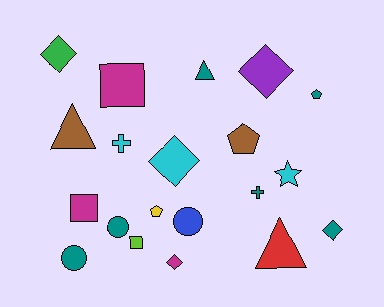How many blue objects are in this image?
There is 1 blue object.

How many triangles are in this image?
There are 3 triangles.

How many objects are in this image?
There are 20 objects.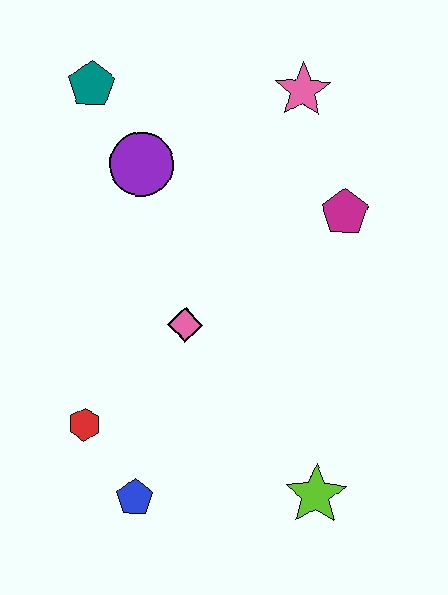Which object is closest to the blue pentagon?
The red hexagon is closest to the blue pentagon.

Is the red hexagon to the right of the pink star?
No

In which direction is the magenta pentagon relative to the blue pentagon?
The magenta pentagon is above the blue pentagon.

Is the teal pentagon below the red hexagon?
No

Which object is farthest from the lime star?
The teal pentagon is farthest from the lime star.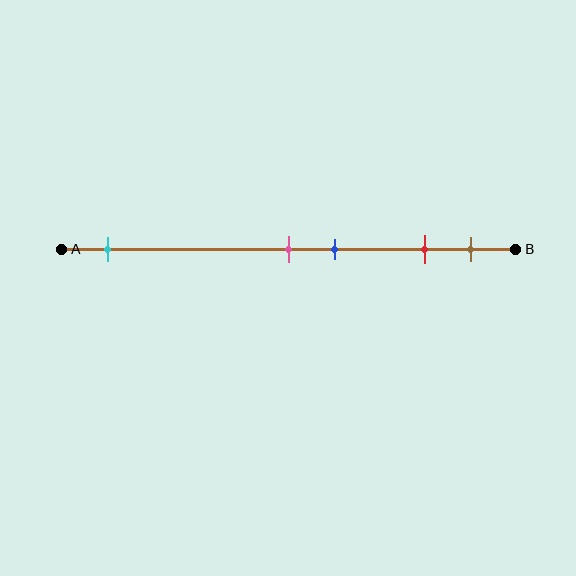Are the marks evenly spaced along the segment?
No, the marks are not evenly spaced.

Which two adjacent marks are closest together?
The pink and blue marks are the closest adjacent pair.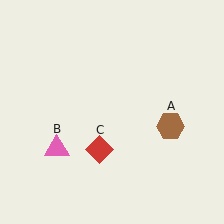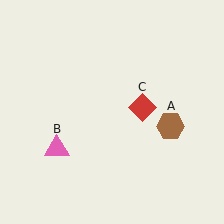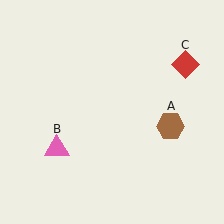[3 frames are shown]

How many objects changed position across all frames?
1 object changed position: red diamond (object C).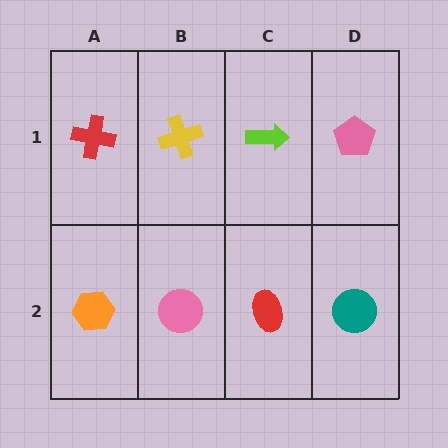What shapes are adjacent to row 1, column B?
A pink circle (row 2, column B), a red cross (row 1, column A), a lime arrow (row 1, column C).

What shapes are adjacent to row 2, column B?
A yellow cross (row 1, column B), an orange hexagon (row 2, column A), a red ellipse (row 2, column C).